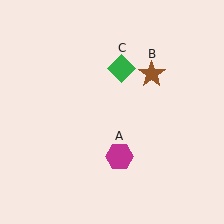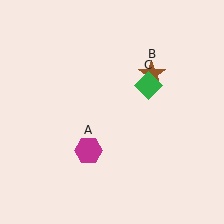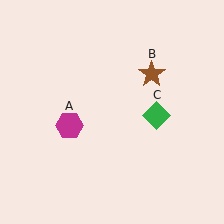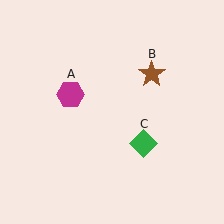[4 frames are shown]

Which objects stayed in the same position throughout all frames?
Brown star (object B) remained stationary.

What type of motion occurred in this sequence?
The magenta hexagon (object A), green diamond (object C) rotated clockwise around the center of the scene.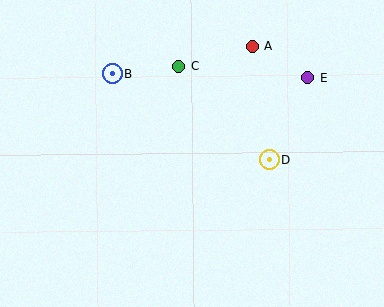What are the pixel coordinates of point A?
Point A is at (252, 46).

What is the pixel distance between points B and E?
The distance between B and E is 195 pixels.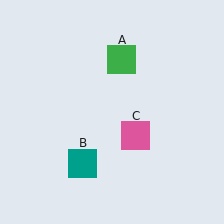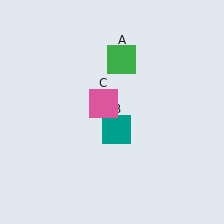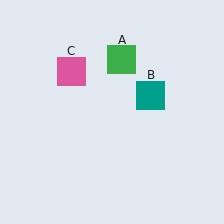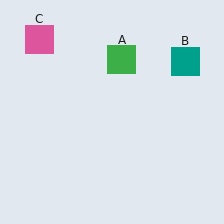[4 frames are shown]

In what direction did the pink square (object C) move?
The pink square (object C) moved up and to the left.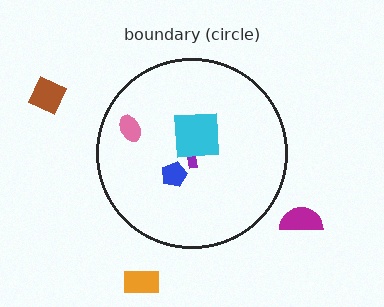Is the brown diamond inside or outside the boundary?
Outside.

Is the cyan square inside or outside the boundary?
Inside.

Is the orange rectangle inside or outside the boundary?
Outside.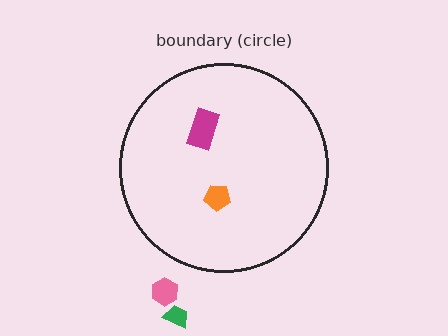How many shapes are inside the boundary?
2 inside, 2 outside.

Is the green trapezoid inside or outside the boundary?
Outside.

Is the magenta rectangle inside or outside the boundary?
Inside.